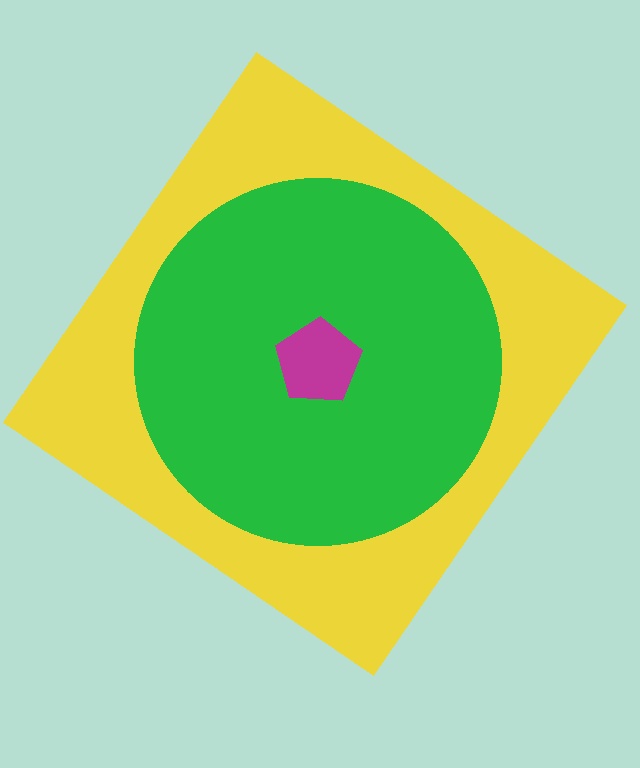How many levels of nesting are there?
3.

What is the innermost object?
The magenta pentagon.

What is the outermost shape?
The yellow diamond.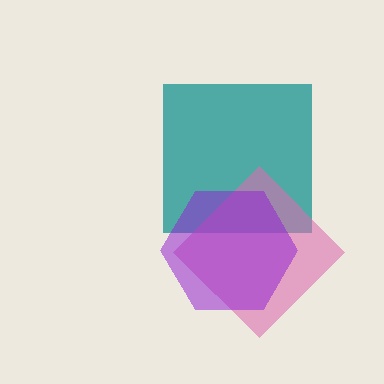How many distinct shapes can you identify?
There are 3 distinct shapes: a teal square, a pink diamond, a purple hexagon.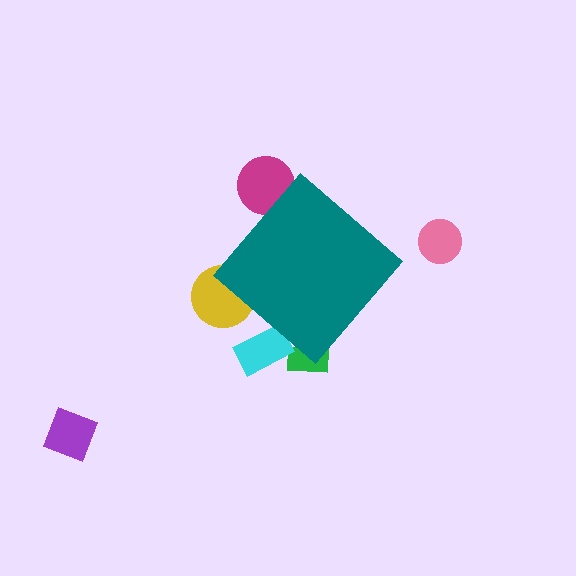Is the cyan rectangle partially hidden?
Yes, the cyan rectangle is partially hidden behind the teal diamond.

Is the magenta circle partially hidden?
Yes, the magenta circle is partially hidden behind the teal diamond.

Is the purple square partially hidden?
No, the purple square is fully visible.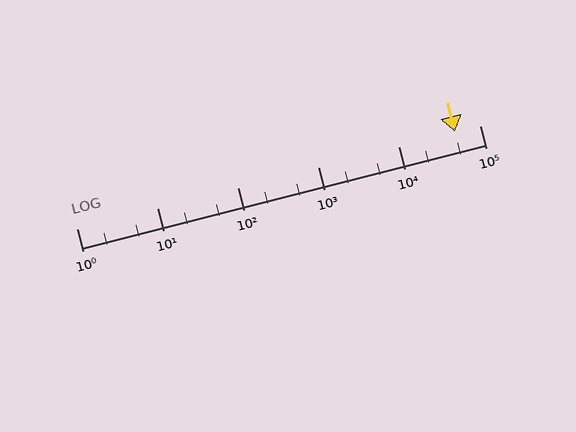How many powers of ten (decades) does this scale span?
The scale spans 5 decades, from 1 to 100000.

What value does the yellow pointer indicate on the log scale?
The pointer indicates approximately 49000.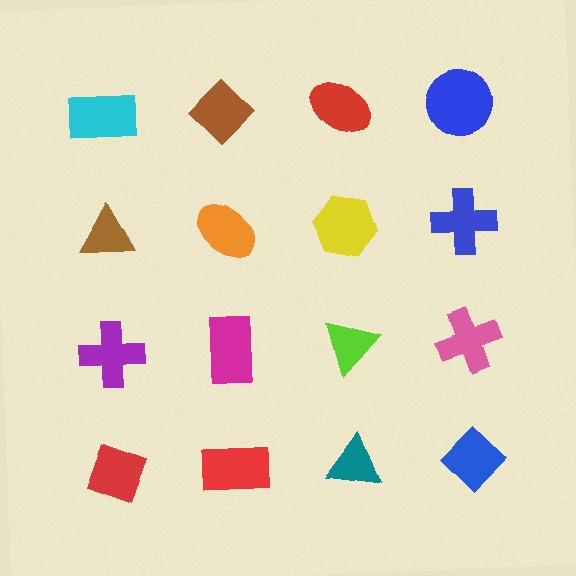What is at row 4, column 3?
A teal triangle.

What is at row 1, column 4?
A blue circle.